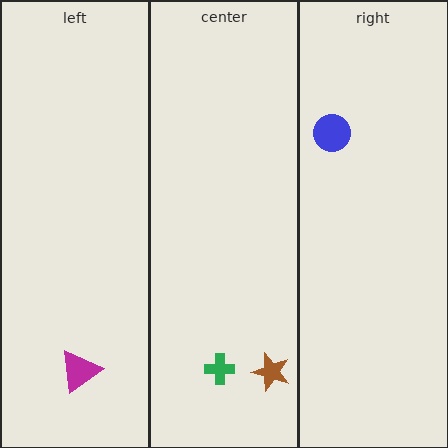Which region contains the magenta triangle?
The left region.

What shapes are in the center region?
The green cross, the brown star.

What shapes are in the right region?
The blue circle.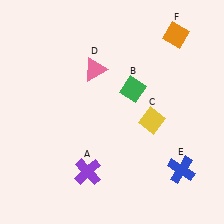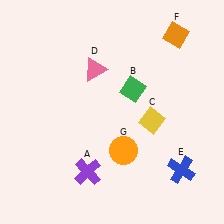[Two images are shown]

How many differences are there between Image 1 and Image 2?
There is 1 difference between the two images.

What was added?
An orange circle (G) was added in Image 2.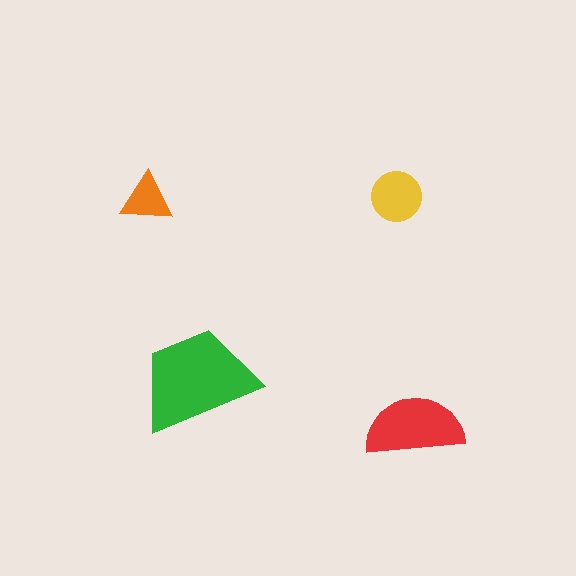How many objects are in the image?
There are 4 objects in the image.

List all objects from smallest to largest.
The orange triangle, the yellow circle, the red semicircle, the green trapezoid.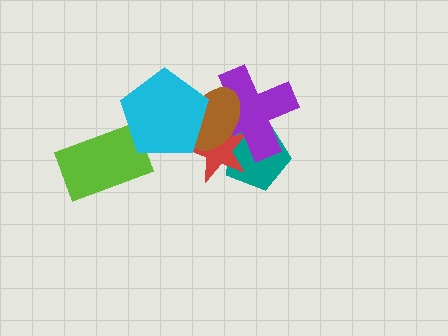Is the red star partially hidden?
Yes, it is partially covered by another shape.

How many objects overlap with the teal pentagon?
3 objects overlap with the teal pentagon.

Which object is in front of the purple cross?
The brown ellipse is in front of the purple cross.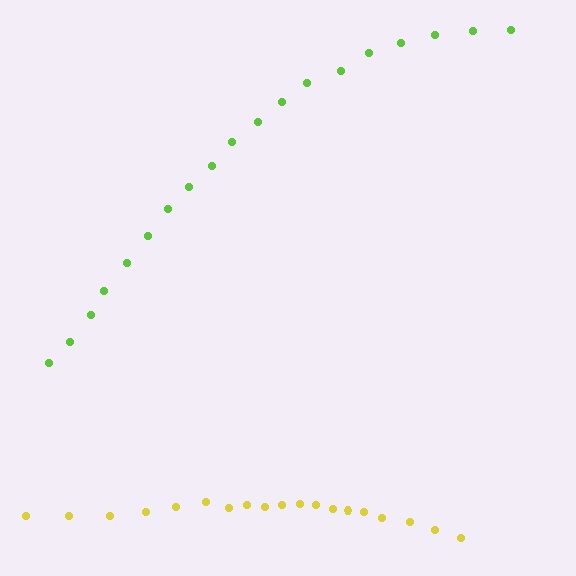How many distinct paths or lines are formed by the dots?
There are 2 distinct paths.